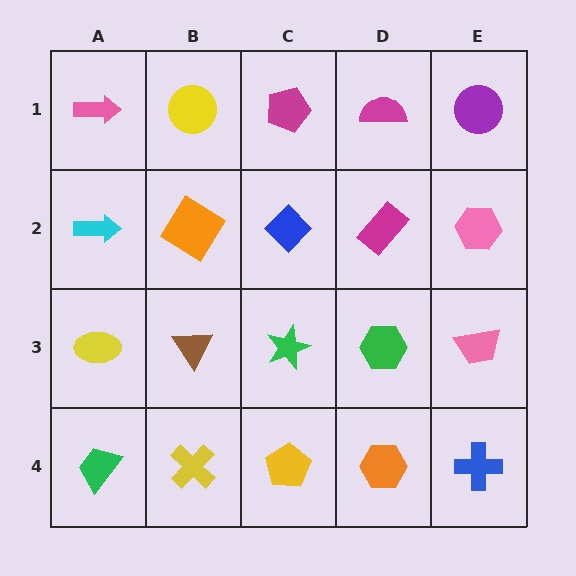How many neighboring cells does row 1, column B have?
3.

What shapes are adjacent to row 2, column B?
A yellow circle (row 1, column B), a brown triangle (row 3, column B), a cyan arrow (row 2, column A), a blue diamond (row 2, column C).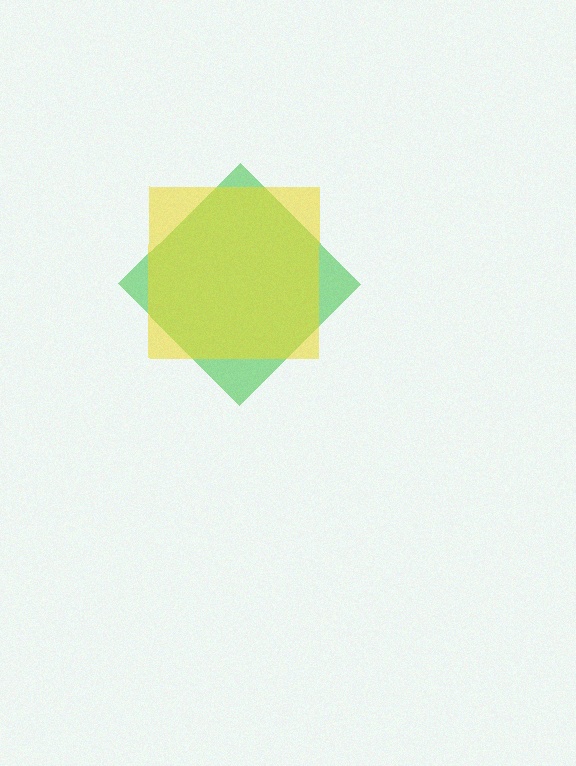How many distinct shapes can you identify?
There are 2 distinct shapes: a green diamond, a yellow square.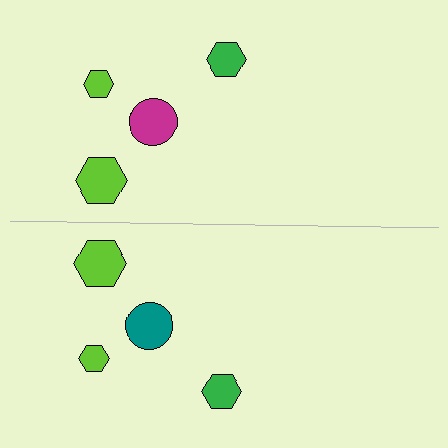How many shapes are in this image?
There are 8 shapes in this image.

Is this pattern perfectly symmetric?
No, the pattern is not perfectly symmetric. The teal circle on the bottom side breaks the symmetry — its mirror counterpart is magenta.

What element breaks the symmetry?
The teal circle on the bottom side breaks the symmetry — its mirror counterpart is magenta.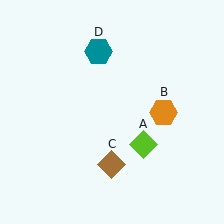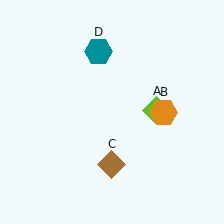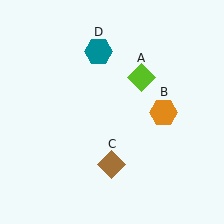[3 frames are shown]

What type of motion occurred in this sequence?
The lime diamond (object A) rotated counterclockwise around the center of the scene.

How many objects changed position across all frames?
1 object changed position: lime diamond (object A).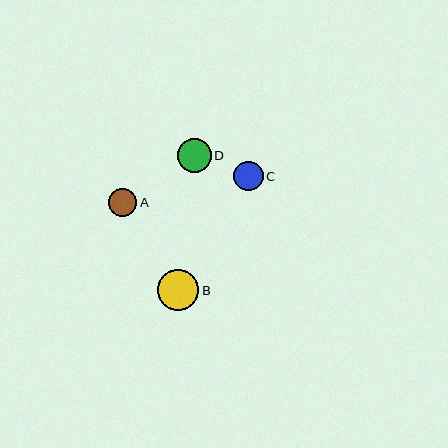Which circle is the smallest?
Circle A is the smallest with a size of approximately 28 pixels.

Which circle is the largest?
Circle B is the largest with a size of approximately 41 pixels.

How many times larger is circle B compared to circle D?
Circle B is approximately 1.2 times the size of circle D.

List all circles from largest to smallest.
From largest to smallest: B, D, C, A.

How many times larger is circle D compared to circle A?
Circle D is approximately 1.2 times the size of circle A.